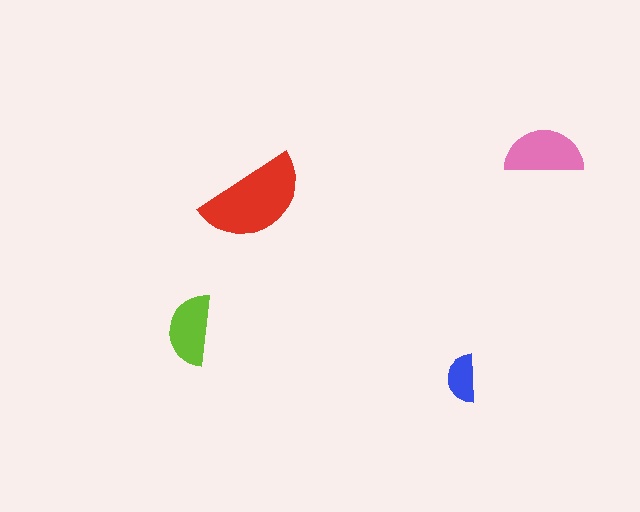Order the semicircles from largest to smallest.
the red one, the pink one, the lime one, the blue one.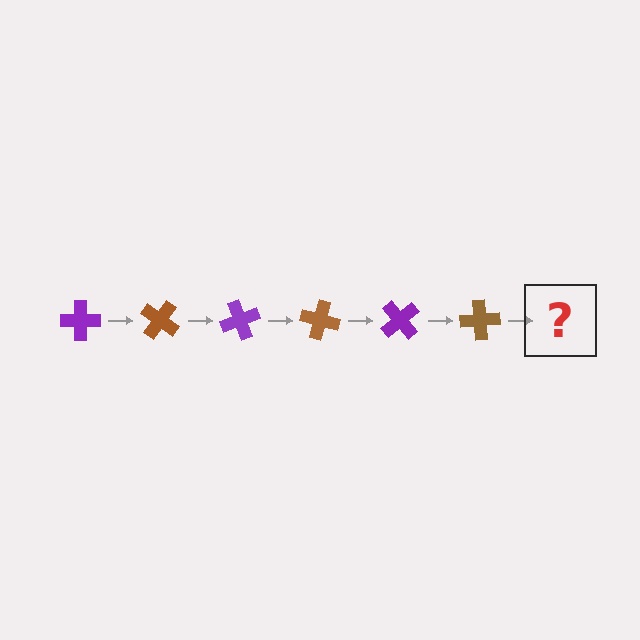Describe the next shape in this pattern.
It should be a purple cross, rotated 210 degrees from the start.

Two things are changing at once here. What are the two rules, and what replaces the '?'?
The two rules are that it rotates 35 degrees each step and the color cycles through purple and brown. The '?' should be a purple cross, rotated 210 degrees from the start.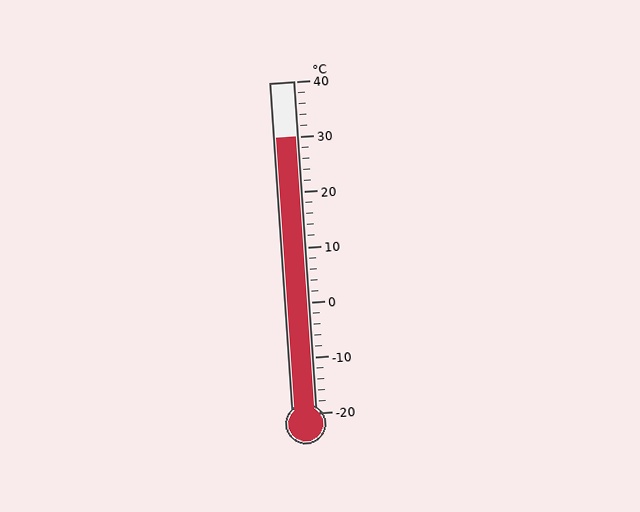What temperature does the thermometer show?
The thermometer shows approximately 30°C.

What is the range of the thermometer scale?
The thermometer scale ranges from -20°C to 40°C.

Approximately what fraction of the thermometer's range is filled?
The thermometer is filled to approximately 85% of its range.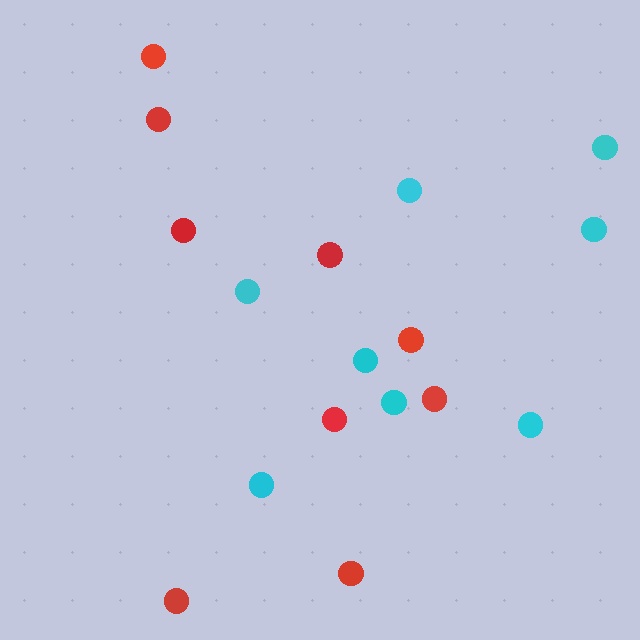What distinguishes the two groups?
There are 2 groups: one group of cyan circles (8) and one group of red circles (9).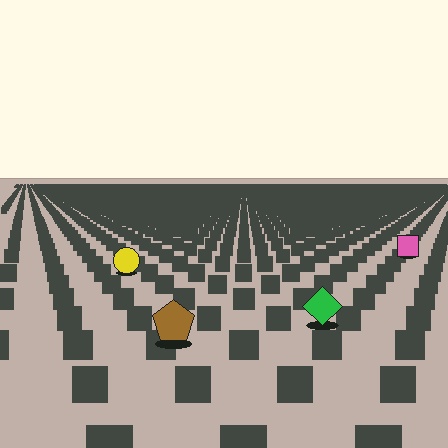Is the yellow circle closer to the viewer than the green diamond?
No. The green diamond is closer — you can tell from the texture gradient: the ground texture is coarser near it.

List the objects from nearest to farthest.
From nearest to farthest: the brown pentagon, the green diamond, the yellow circle, the pink square.